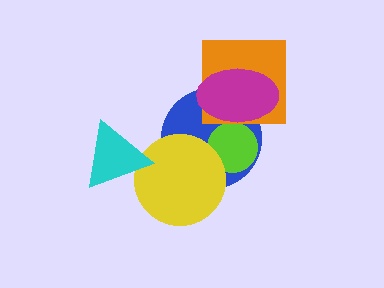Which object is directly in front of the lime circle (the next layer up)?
The yellow circle is directly in front of the lime circle.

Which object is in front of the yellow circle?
The cyan triangle is in front of the yellow circle.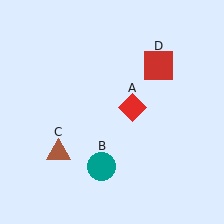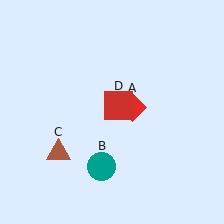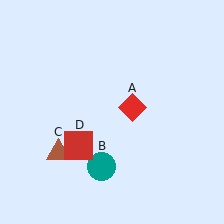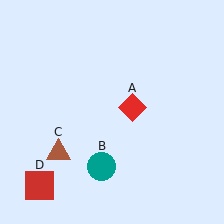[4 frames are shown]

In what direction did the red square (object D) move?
The red square (object D) moved down and to the left.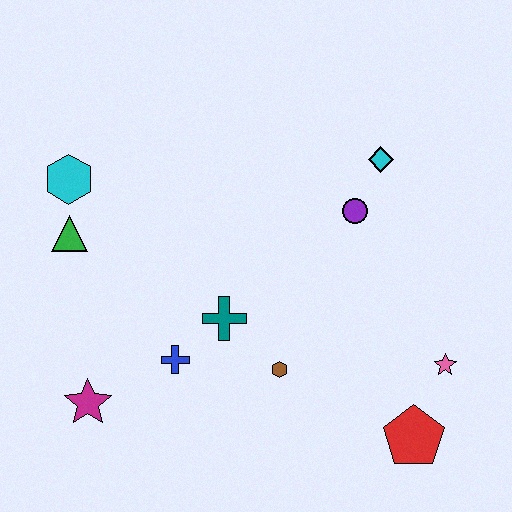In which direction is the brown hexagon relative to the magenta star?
The brown hexagon is to the right of the magenta star.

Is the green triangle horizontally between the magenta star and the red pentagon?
No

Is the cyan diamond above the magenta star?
Yes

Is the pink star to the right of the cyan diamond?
Yes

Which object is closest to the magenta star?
The blue cross is closest to the magenta star.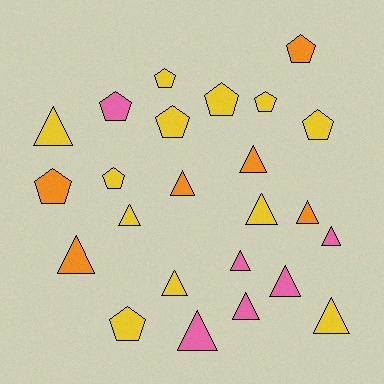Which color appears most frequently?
Yellow, with 12 objects.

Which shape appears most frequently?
Triangle, with 14 objects.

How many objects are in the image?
There are 24 objects.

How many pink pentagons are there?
There is 1 pink pentagon.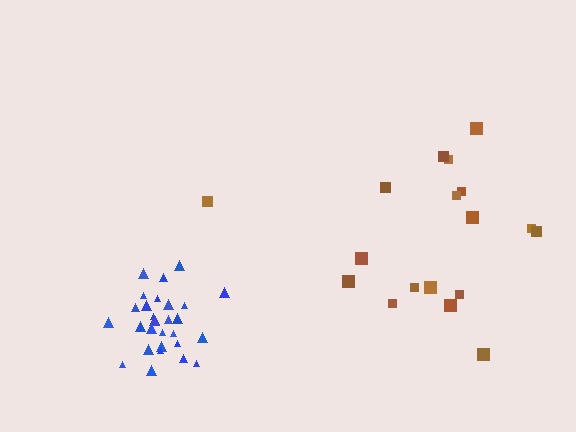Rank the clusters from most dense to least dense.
blue, brown.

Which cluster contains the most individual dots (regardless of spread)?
Blue (29).